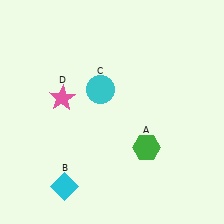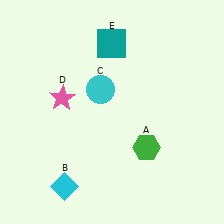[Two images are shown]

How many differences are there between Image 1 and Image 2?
There is 1 difference between the two images.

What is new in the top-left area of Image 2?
A teal square (E) was added in the top-left area of Image 2.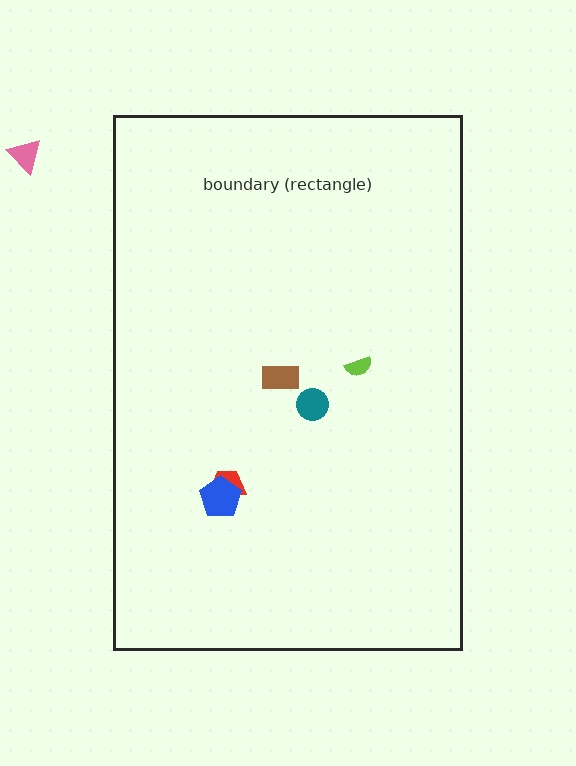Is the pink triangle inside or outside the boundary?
Outside.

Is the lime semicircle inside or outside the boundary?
Inside.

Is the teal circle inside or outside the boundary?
Inside.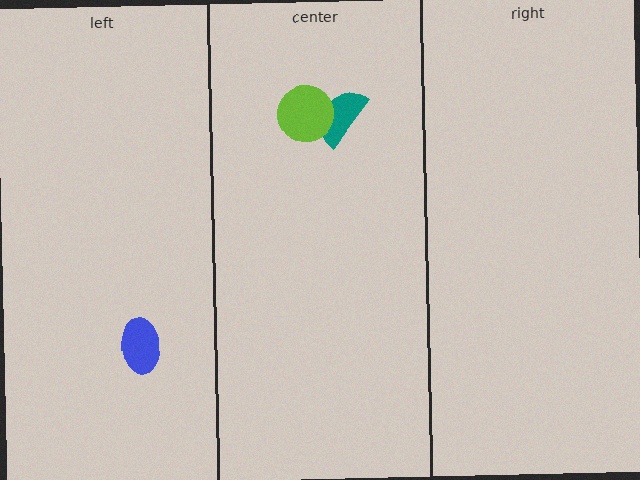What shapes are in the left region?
The blue ellipse.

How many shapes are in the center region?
2.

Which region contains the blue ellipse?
The left region.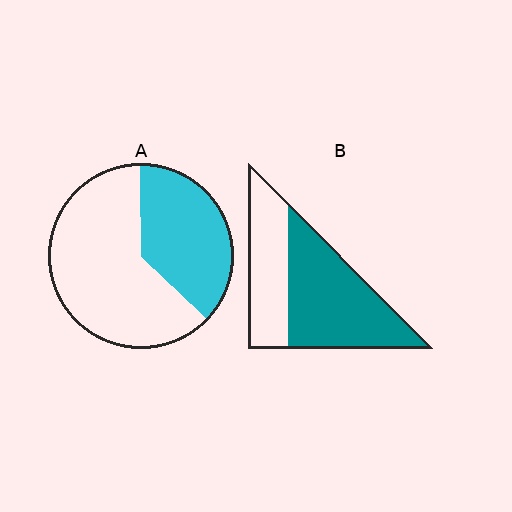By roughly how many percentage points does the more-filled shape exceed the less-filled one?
By roughly 25 percentage points (B over A).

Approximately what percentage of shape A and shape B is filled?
A is approximately 35% and B is approximately 60%.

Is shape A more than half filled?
No.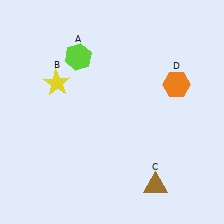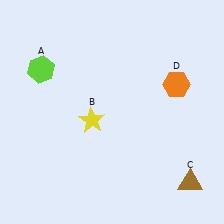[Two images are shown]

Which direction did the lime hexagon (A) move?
The lime hexagon (A) moved left.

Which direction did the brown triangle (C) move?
The brown triangle (C) moved right.